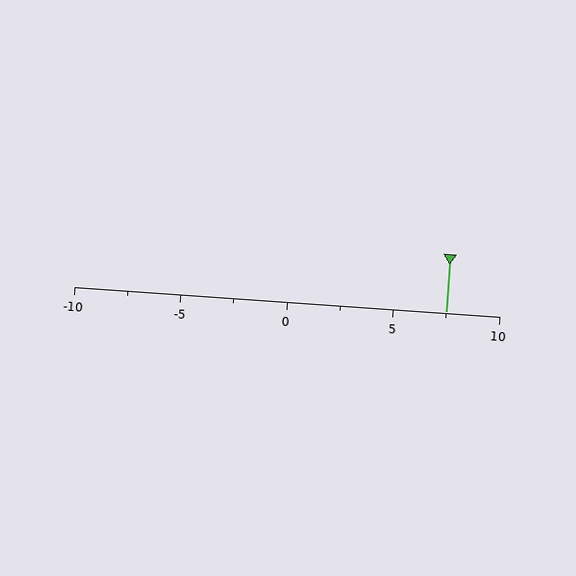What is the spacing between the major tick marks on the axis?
The major ticks are spaced 5 apart.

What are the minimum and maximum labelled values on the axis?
The axis runs from -10 to 10.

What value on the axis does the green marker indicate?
The marker indicates approximately 7.5.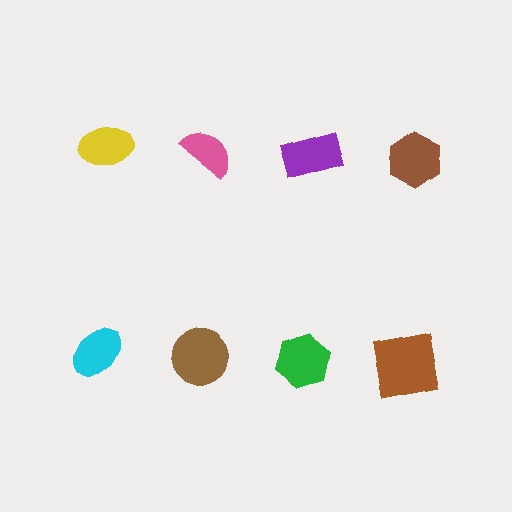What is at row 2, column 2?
A brown circle.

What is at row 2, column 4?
A brown square.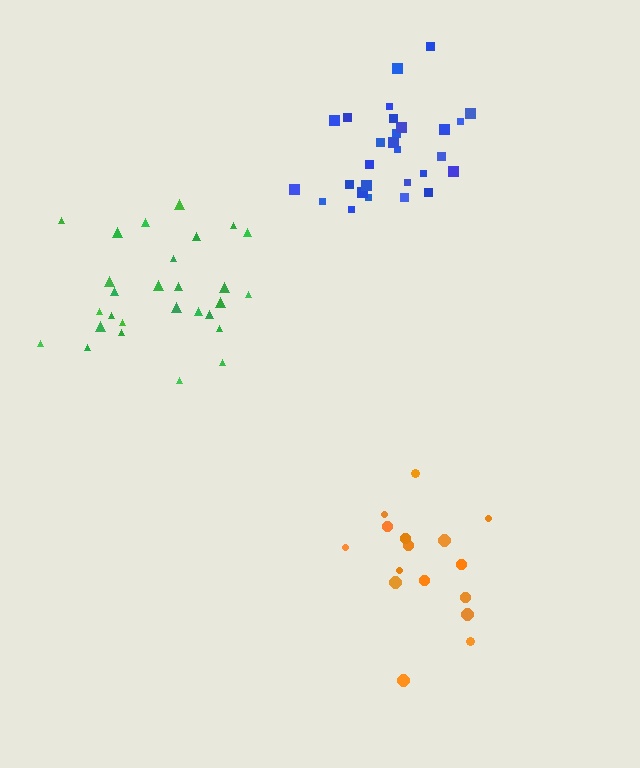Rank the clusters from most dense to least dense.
blue, green, orange.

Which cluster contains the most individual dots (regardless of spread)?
Green (29).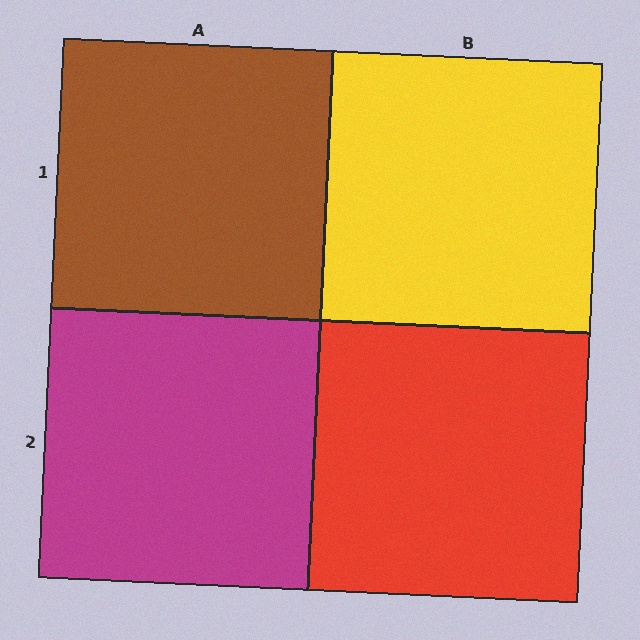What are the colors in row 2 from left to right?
Magenta, red.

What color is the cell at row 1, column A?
Brown.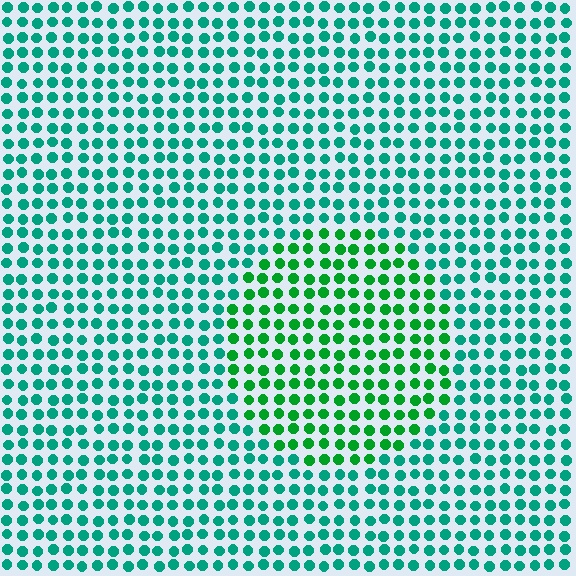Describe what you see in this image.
The image is filled with small teal elements in a uniform arrangement. A circle-shaped region is visible where the elements are tinted to a slightly different hue, forming a subtle color boundary.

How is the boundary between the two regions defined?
The boundary is defined purely by a slight shift in hue (about 34 degrees). Spacing, size, and orientation are identical on both sides.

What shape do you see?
I see a circle.